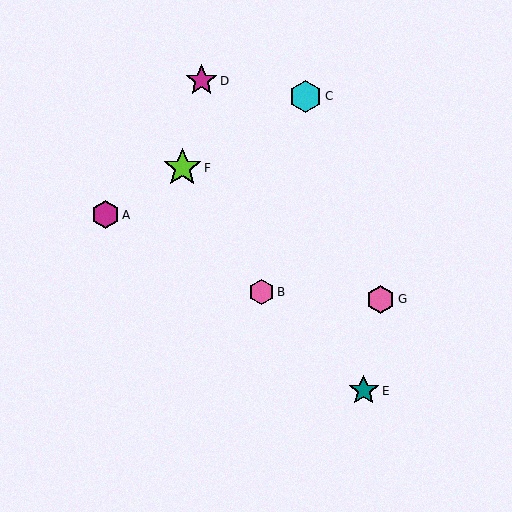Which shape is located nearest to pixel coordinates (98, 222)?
The magenta hexagon (labeled A) at (106, 215) is nearest to that location.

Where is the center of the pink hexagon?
The center of the pink hexagon is at (381, 299).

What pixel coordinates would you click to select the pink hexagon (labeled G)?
Click at (381, 299) to select the pink hexagon G.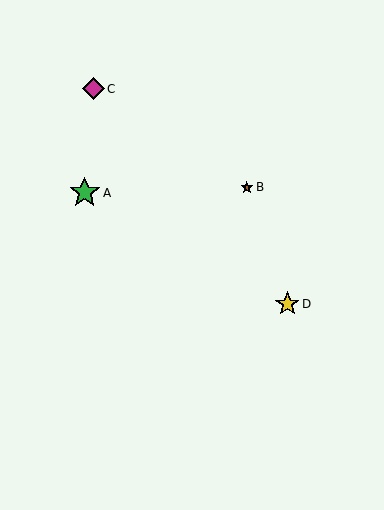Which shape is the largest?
The green star (labeled A) is the largest.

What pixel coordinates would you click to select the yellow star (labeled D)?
Click at (287, 304) to select the yellow star D.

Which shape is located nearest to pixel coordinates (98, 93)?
The magenta diamond (labeled C) at (93, 89) is nearest to that location.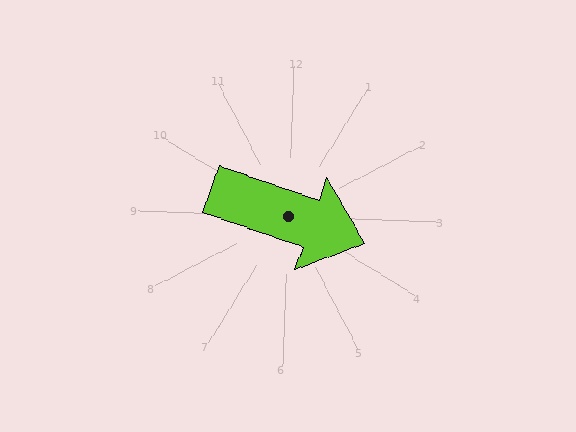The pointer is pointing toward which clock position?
Roughly 4 o'clock.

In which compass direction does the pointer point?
East.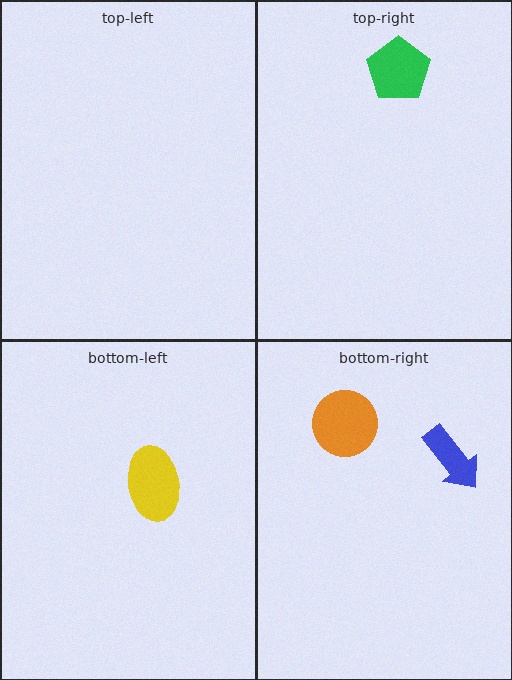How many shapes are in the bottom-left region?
1.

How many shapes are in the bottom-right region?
2.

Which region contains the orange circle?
The bottom-right region.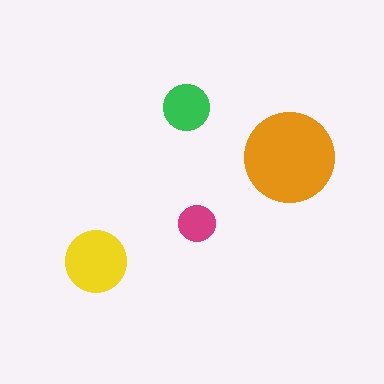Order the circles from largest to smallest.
the orange one, the yellow one, the green one, the magenta one.